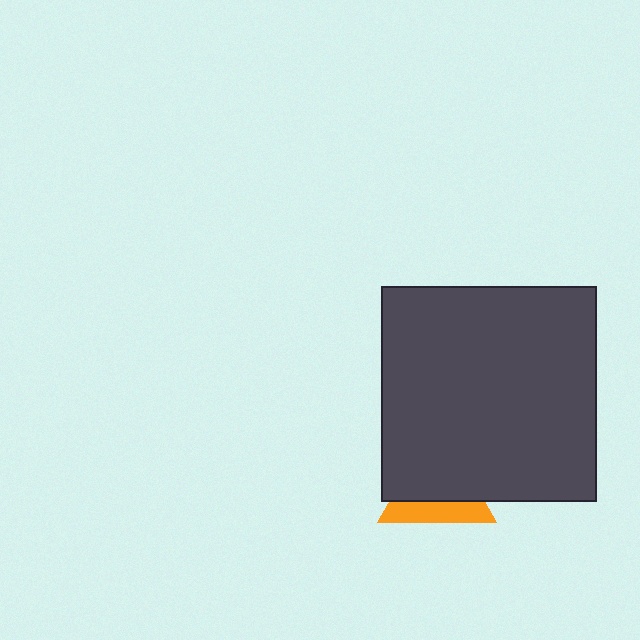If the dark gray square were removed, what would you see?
You would see the complete orange triangle.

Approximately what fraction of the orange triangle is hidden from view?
Roughly 62% of the orange triangle is hidden behind the dark gray square.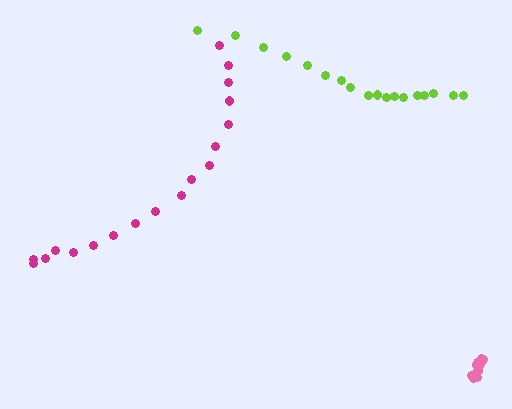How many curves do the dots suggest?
There are 3 distinct paths.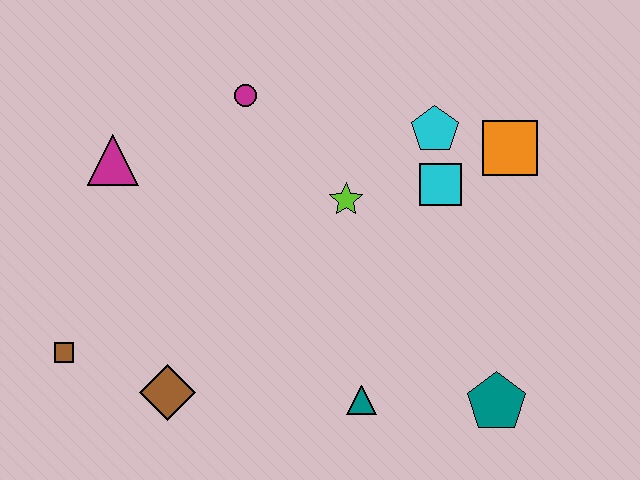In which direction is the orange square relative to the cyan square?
The orange square is to the right of the cyan square.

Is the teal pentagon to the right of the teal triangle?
Yes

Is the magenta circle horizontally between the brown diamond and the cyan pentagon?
Yes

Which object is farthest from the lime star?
The brown square is farthest from the lime star.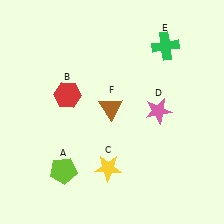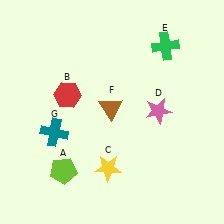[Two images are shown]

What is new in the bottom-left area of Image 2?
A teal cross (G) was added in the bottom-left area of Image 2.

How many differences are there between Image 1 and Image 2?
There is 1 difference between the two images.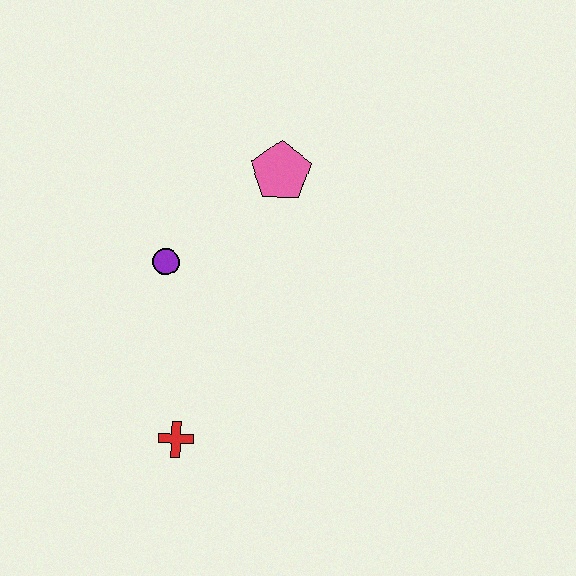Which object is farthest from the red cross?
The pink pentagon is farthest from the red cross.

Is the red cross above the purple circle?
No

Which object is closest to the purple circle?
The pink pentagon is closest to the purple circle.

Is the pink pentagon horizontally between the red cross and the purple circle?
No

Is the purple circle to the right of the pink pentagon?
No